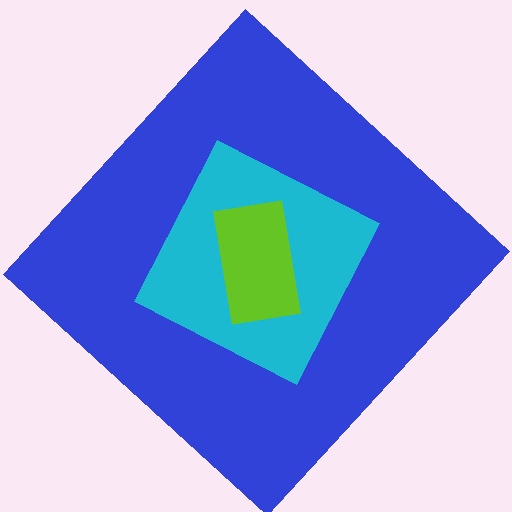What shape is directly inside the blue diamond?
The cyan diamond.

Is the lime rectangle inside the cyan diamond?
Yes.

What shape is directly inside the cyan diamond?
The lime rectangle.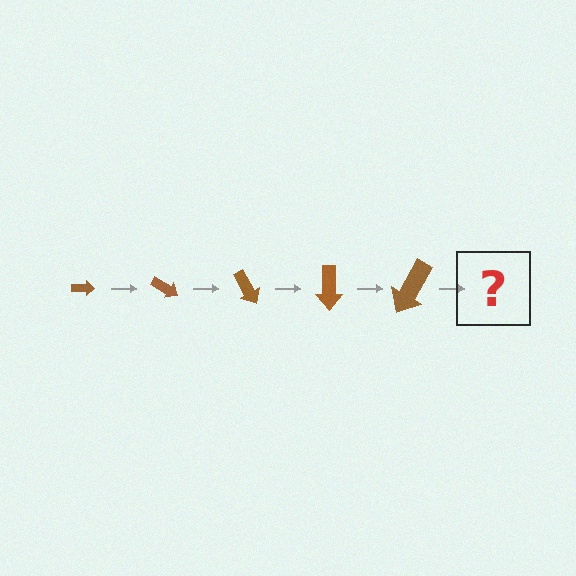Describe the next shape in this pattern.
It should be an arrow, larger than the previous one and rotated 150 degrees from the start.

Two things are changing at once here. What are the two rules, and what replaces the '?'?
The two rules are that the arrow grows larger each step and it rotates 30 degrees each step. The '?' should be an arrow, larger than the previous one and rotated 150 degrees from the start.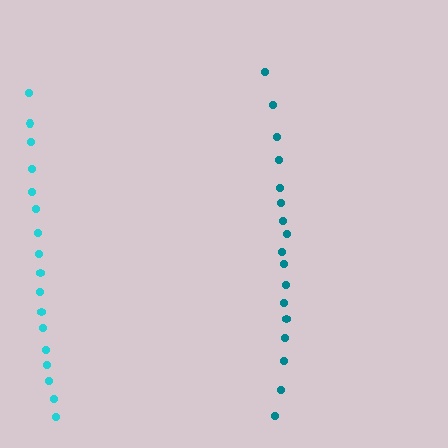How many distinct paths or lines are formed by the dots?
There are 2 distinct paths.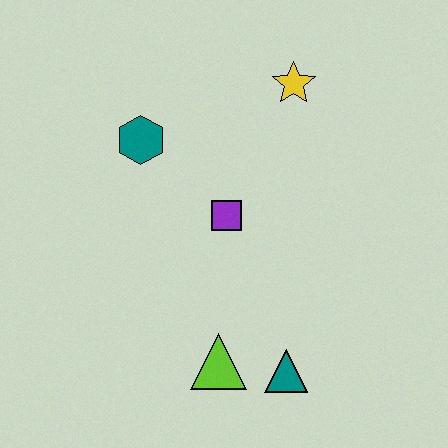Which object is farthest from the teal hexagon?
The teal triangle is farthest from the teal hexagon.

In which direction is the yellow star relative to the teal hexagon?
The yellow star is to the right of the teal hexagon.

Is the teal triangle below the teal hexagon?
Yes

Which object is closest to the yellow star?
The purple square is closest to the yellow star.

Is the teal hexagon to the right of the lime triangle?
No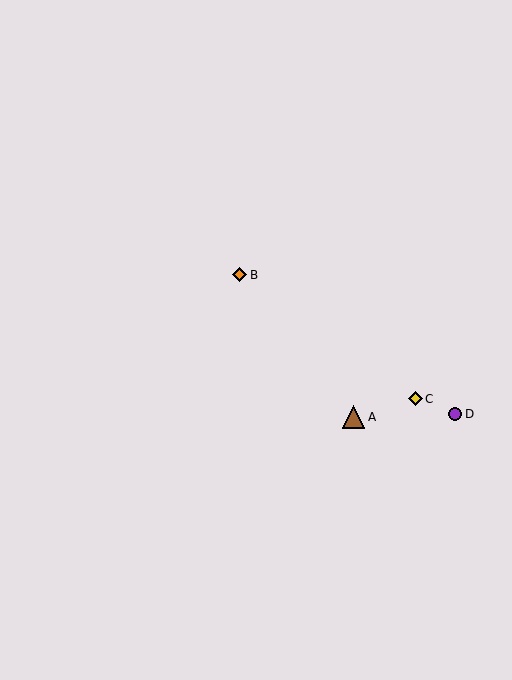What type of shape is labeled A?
Shape A is a brown triangle.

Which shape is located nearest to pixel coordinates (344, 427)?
The brown triangle (labeled A) at (354, 417) is nearest to that location.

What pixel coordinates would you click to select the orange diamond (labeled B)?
Click at (240, 275) to select the orange diamond B.